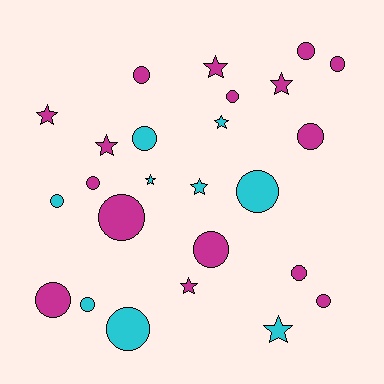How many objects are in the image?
There are 25 objects.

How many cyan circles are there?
There are 5 cyan circles.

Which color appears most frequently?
Magenta, with 16 objects.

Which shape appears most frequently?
Circle, with 16 objects.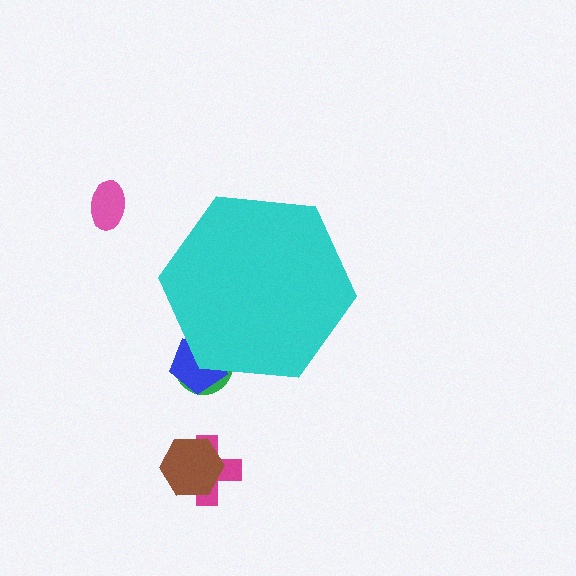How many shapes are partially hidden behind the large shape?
2 shapes are partially hidden.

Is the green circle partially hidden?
Yes, the green circle is partially hidden behind the cyan hexagon.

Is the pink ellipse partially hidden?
No, the pink ellipse is fully visible.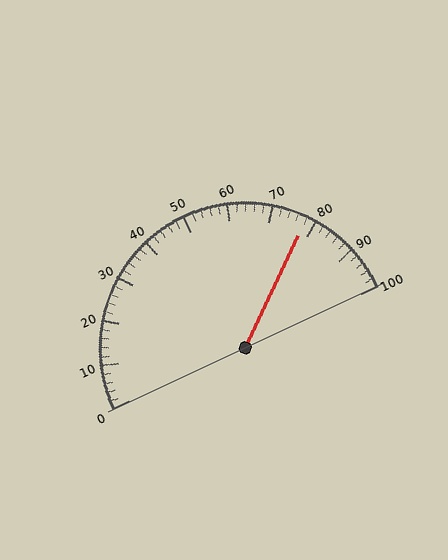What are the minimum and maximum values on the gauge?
The gauge ranges from 0 to 100.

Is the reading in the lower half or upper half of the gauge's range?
The reading is in the upper half of the range (0 to 100).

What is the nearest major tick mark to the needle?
The nearest major tick mark is 80.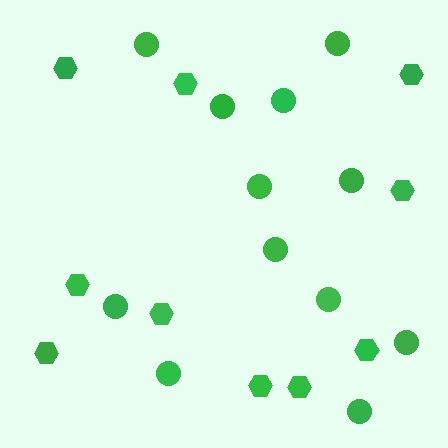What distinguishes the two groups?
There are 2 groups: one group of circles (12) and one group of hexagons (10).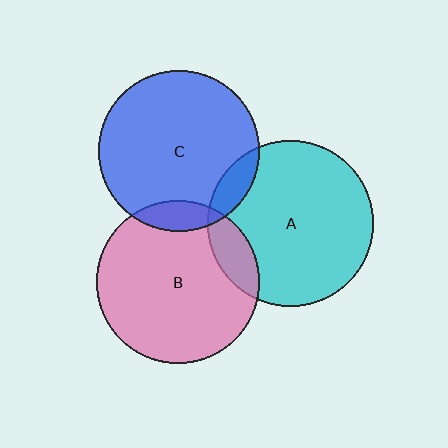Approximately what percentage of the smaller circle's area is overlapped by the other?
Approximately 15%.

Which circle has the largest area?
Circle A (cyan).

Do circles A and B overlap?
Yes.